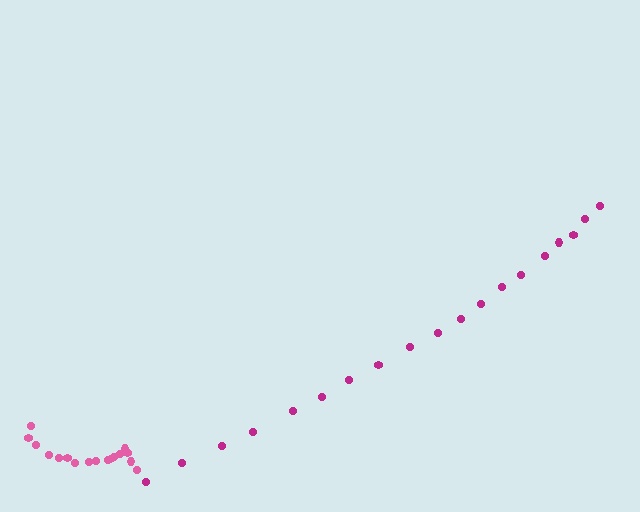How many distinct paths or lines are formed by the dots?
There are 2 distinct paths.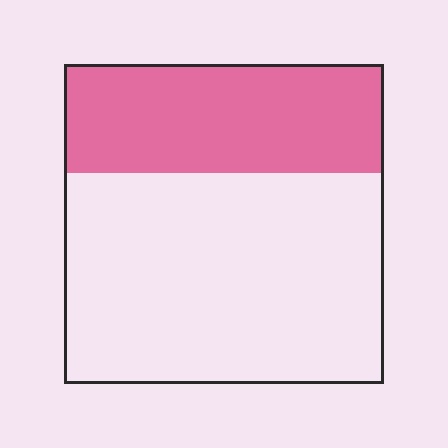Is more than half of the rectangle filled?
No.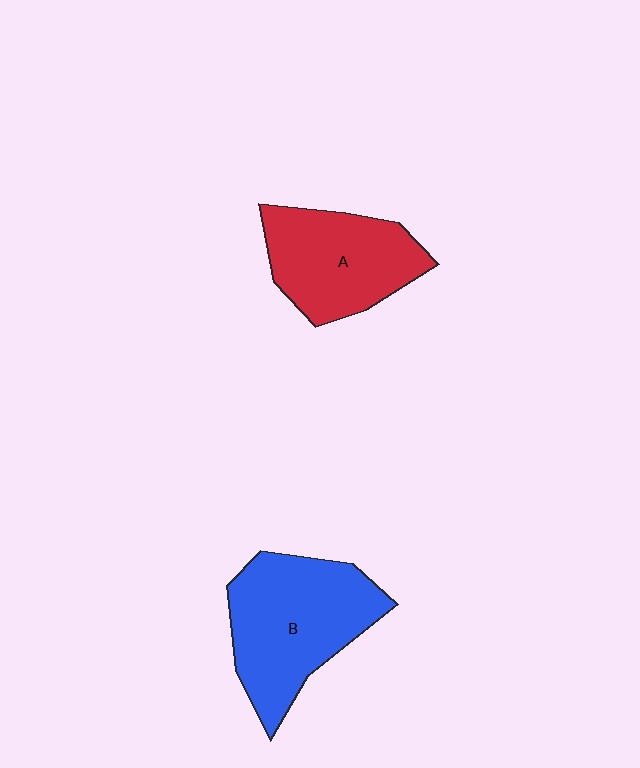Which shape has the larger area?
Shape B (blue).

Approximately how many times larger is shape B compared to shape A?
Approximately 1.2 times.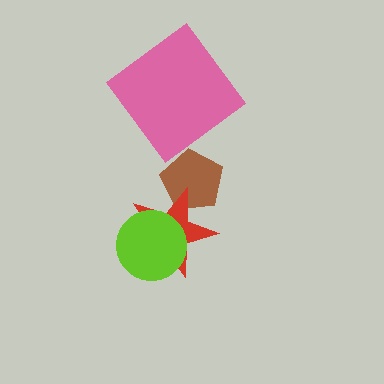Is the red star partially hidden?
Yes, it is partially covered by another shape.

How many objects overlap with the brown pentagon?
1 object overlaps with the brown pentagon.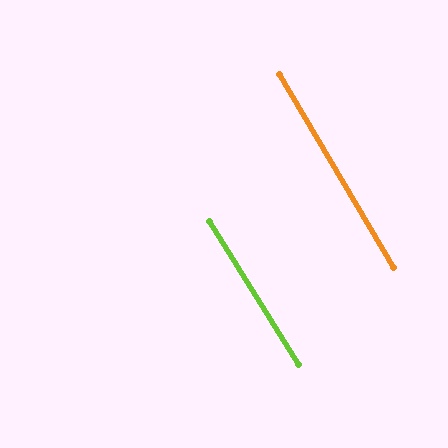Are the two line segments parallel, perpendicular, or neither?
Parallel — their directions differ by only 1.5°.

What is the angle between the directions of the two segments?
Approximately 1 degree.